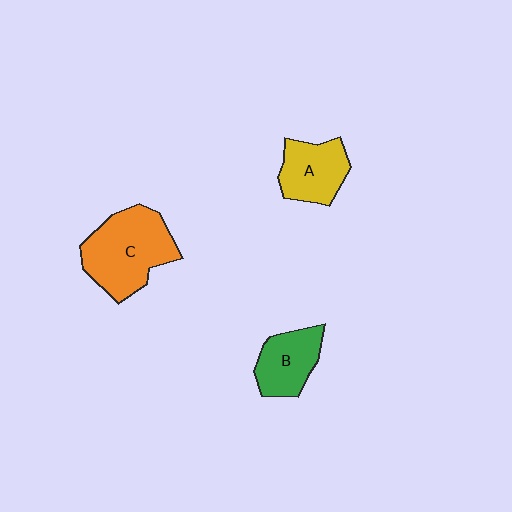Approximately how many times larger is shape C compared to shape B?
Approximately 1.7 times.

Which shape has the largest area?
Shape C (orange).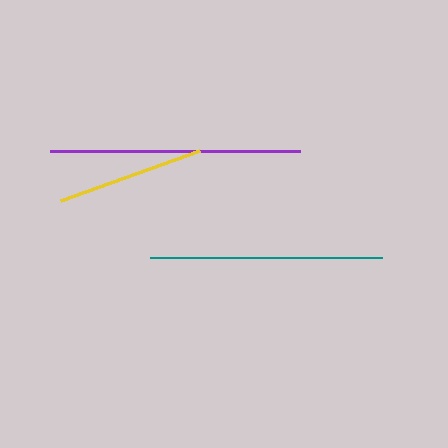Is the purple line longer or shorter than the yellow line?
The purple line is longer than the yellow line.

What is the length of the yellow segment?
The yellow segment is approximately 148 pixels long.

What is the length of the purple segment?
The purple segment is approximately 250 pixels long.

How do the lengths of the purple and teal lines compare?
The purple and teal lines are approximately the same length.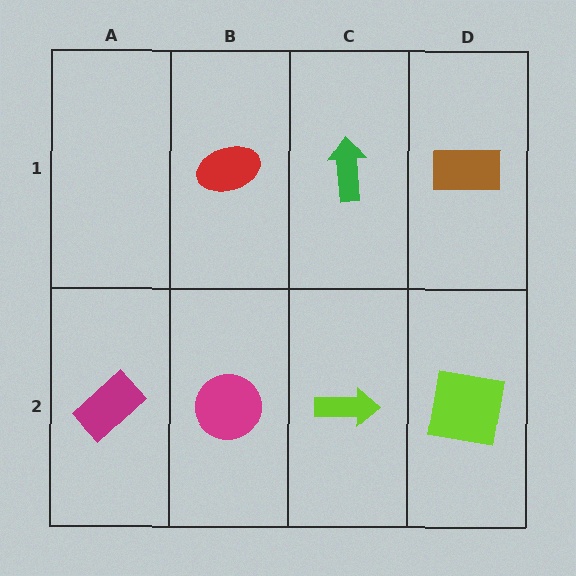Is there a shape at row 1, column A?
No, that cell is empty.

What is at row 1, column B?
A red ellipse.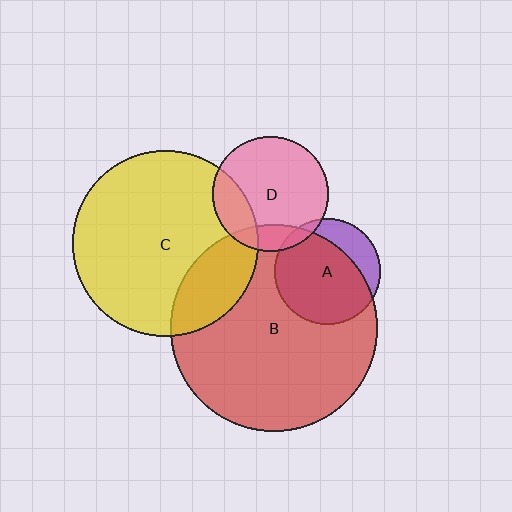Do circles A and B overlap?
Yes.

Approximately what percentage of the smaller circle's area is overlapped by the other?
Approximately 75%.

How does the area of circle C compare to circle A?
Approximately 3.1 times.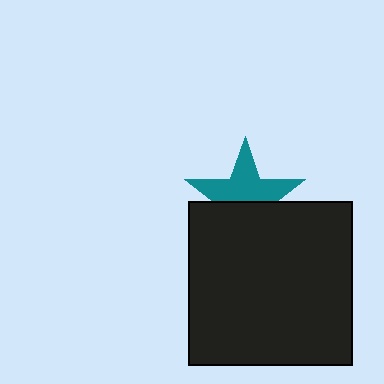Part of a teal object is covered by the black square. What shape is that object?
It is a star.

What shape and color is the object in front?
The object in front is a black square.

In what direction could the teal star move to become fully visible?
The teal star could move up. That would shift it out from behind the black square entirely.